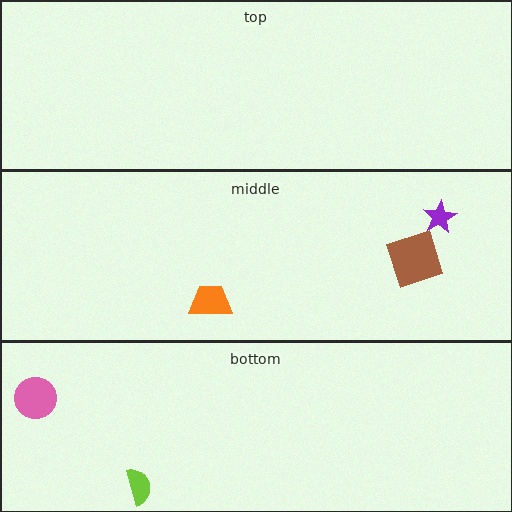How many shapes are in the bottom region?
2.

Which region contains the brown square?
The middle region.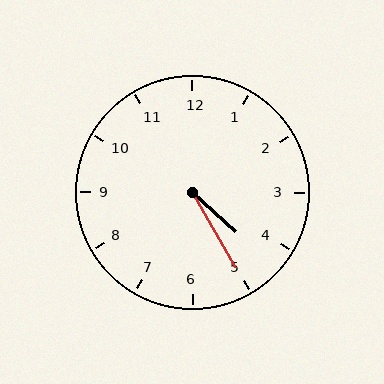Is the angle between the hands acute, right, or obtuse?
It is acute.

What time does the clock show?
4:25.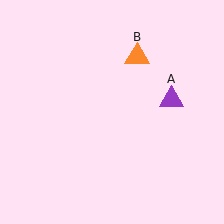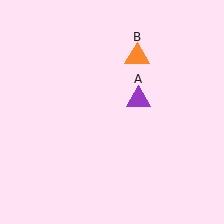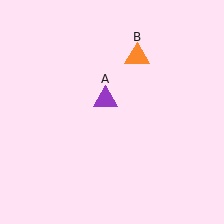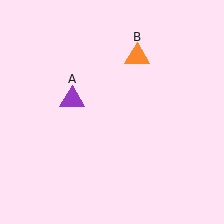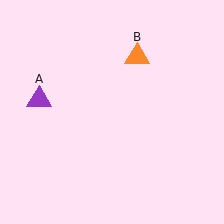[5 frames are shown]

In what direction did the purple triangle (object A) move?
The purple triangle (object A) moved left.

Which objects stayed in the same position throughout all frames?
Orange triangle (object B) remained stationary.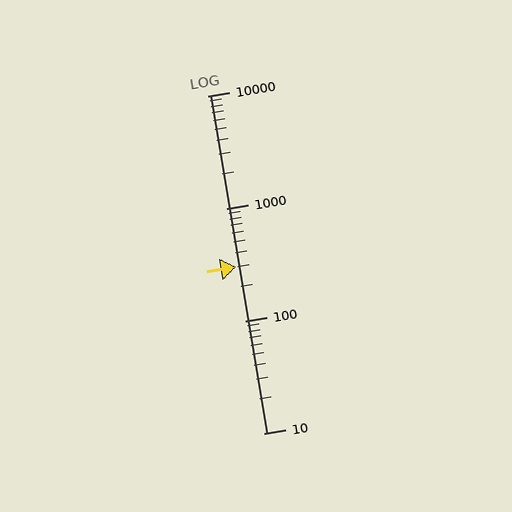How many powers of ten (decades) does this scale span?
The scale spans 3 decades, from 10 to 10000.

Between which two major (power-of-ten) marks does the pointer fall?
The pointer is between 100 and 1000.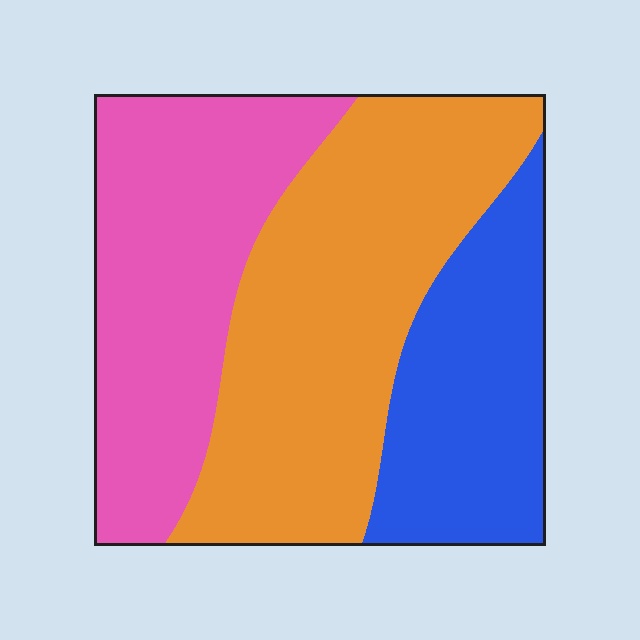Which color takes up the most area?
Orange, at roughly 40%.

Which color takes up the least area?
Blue, at roughly 25%.